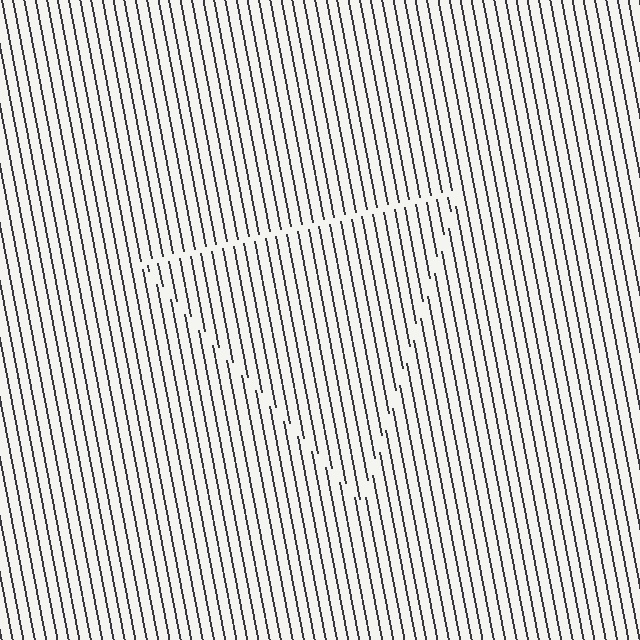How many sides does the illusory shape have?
3 sides — the line-ends trace a triangle.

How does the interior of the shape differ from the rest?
The interior of the shape contains the same grating, shifted by half a period — the contour is defined by the phase discontinuity where line-ends from the inner and outer gratings abut.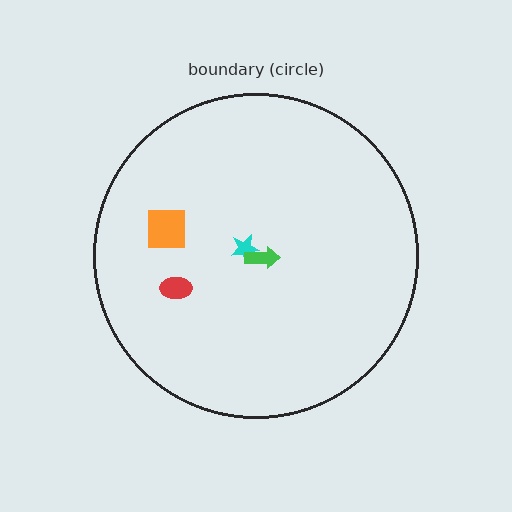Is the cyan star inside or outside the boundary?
Inside.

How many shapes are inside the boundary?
4 inside, 0 outside.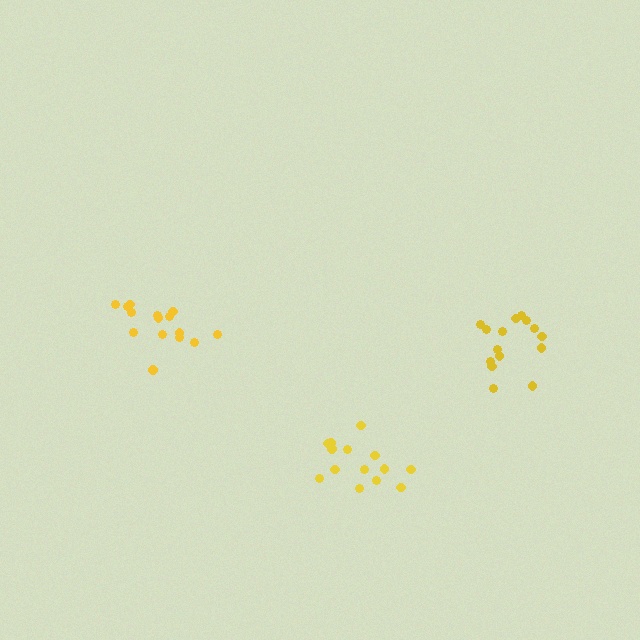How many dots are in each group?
Group 1: 14 dots, Group 2: 15 dots, Group 3: 15 dots (44 total).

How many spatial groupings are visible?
There are 3 spatial groupings.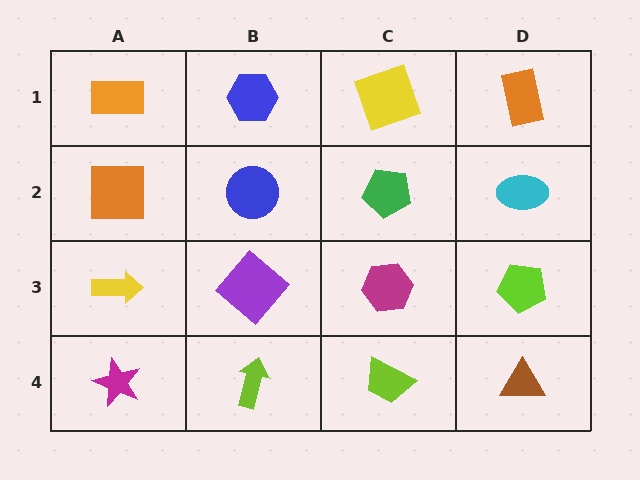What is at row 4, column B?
A lime arrow.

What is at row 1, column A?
An orange rectangle.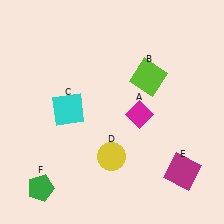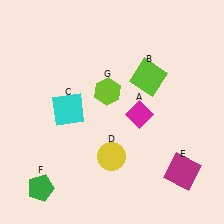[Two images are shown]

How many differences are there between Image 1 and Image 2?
There is 1 difference between the two images.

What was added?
A lime hexagon (G) was added in Image 2.